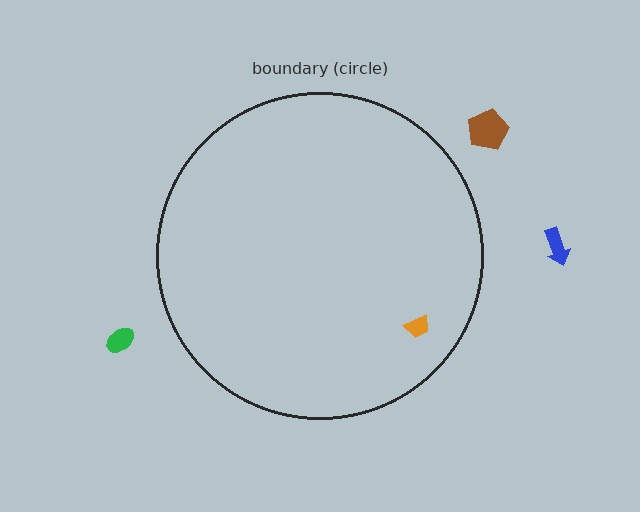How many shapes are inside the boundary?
1 inside, 3 outside.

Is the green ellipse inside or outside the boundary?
Outside.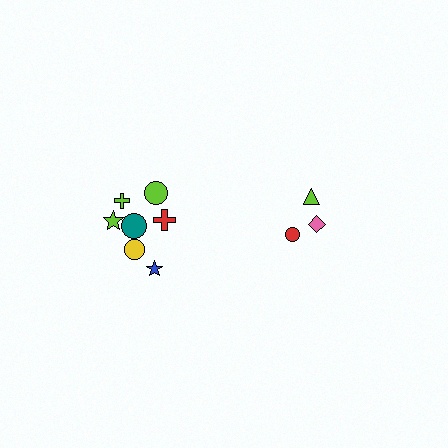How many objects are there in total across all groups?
There are 10 objects.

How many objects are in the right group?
There are 3 objects.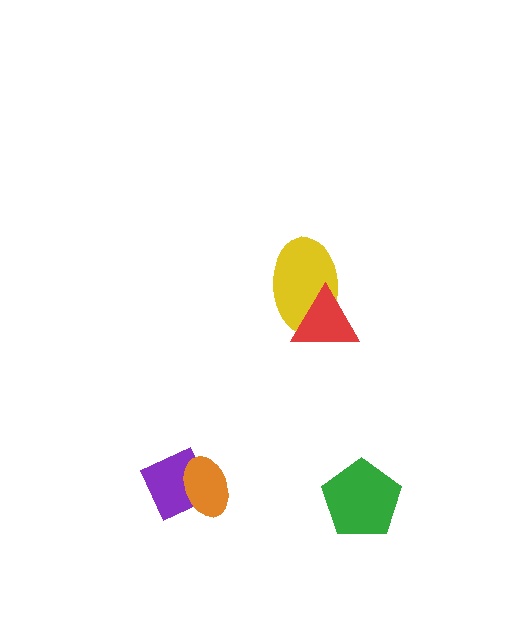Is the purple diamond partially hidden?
Yes, it is partially covered by another shape.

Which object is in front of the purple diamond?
The orange ellipse is in front of the purple diamond.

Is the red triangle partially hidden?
No, no other shape covers it.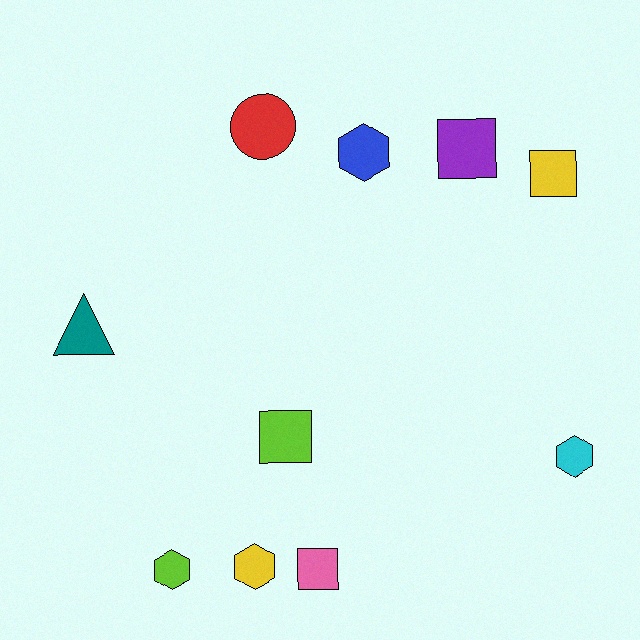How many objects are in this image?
There are 10 objects.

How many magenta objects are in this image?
There are no magenta objects.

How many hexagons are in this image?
There are 4 hexagons.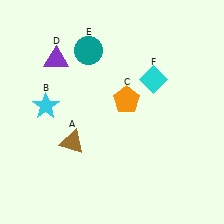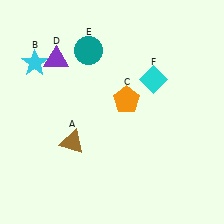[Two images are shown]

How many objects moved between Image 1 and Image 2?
1 object moved between the two images.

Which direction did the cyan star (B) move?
The cyan star (B) moved up.